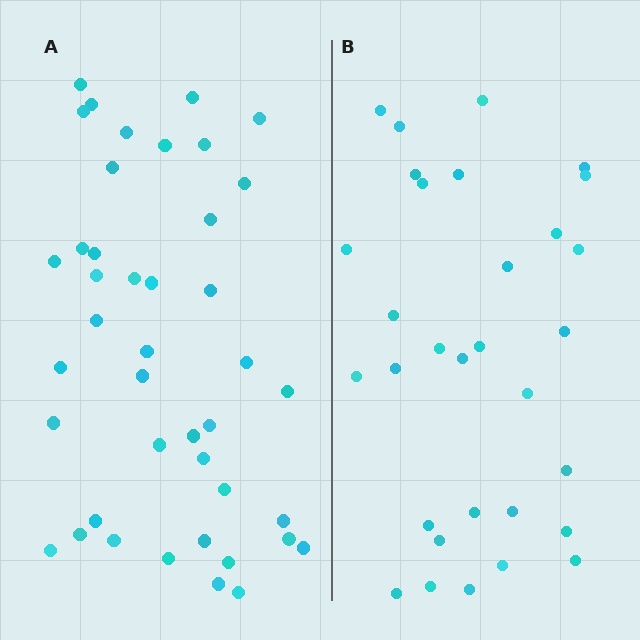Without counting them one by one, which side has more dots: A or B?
Region A (the left region) has more dots.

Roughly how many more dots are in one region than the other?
Region A has roughly 12 or so more dots than region B.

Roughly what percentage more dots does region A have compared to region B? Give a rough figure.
About 35% more.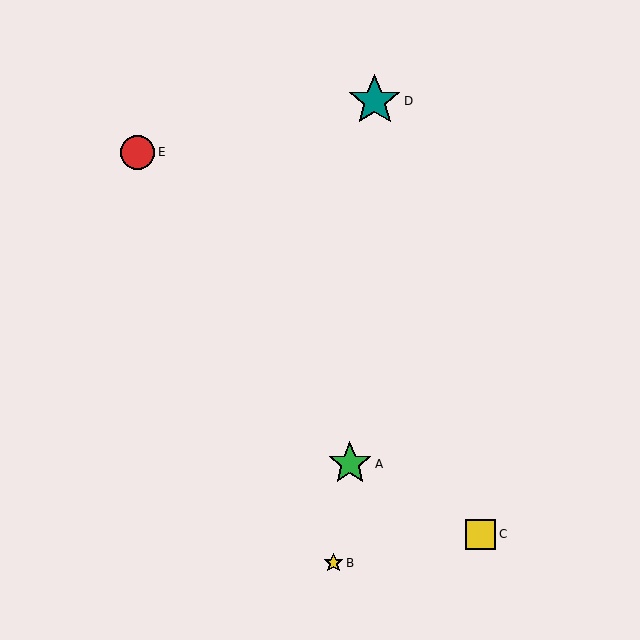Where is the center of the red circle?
The center of the red circle is at (138, 152).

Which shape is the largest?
The teal star (labeled D) is the largest.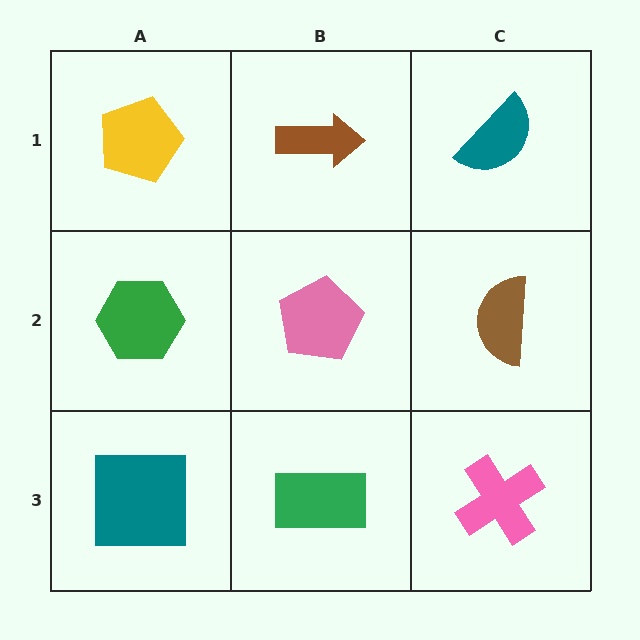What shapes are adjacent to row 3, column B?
A pink pentagon (row 2, column B), a teal square (row 3, column A), a pink cross (row 3, column C).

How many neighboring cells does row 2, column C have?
3.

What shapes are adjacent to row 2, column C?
A teal semicircle (row 1, column C), a pink cross (row 3, column C), a pink pentagon (row 2, column B).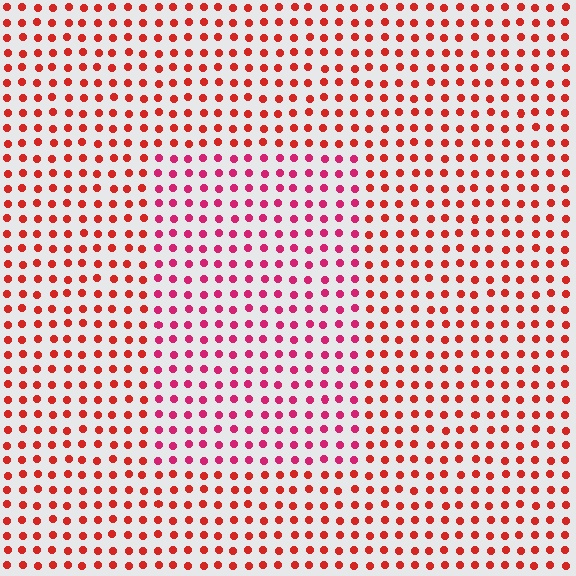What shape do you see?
I see a rectangle.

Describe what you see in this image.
The image is filled with small red elements in a uniform arrangement. A rectangle-shaped region is visible where the elements are tinted to a slightly different hue, forming a subtle color boundary.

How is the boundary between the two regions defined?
The boundary is defined purely by a slight shift in hue (about 29 degrees). Spacing, size, and orientation are identical on both sides.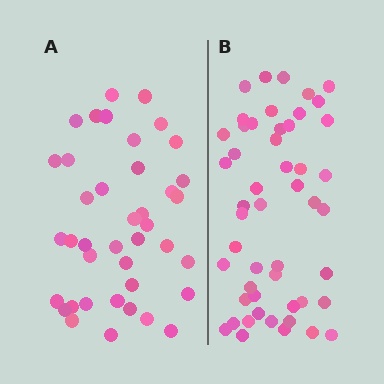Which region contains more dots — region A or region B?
Region B (the right region) has more dots.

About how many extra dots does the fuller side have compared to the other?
Region B has roughly 10 or so more dots than region A.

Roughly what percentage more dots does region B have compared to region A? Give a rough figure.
About 25% more.